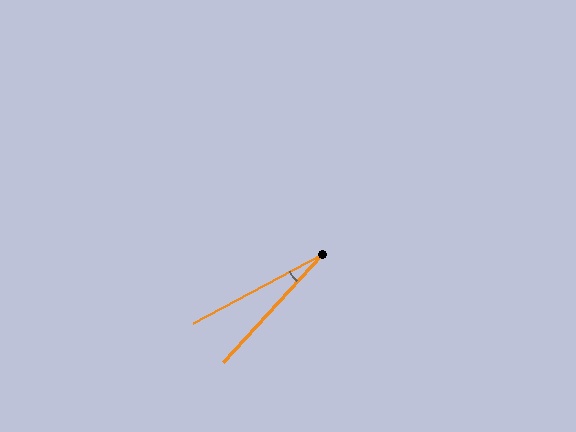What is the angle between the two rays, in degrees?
Approximately 19 degrees.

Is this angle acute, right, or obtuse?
It is acute.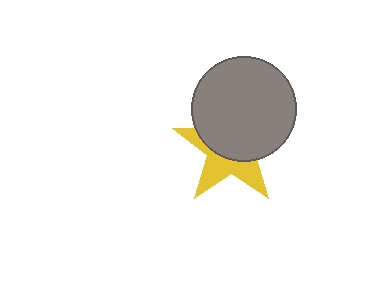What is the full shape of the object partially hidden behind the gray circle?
The partially hidden object is a yellow star.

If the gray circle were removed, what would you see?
You would see the complete yellow star.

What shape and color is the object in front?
The object in front is a gray circle.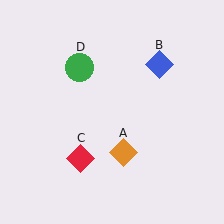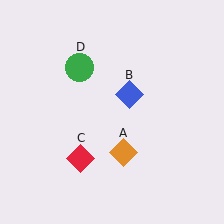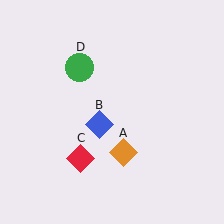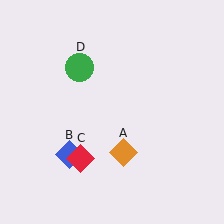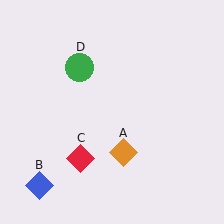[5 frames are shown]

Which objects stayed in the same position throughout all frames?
Orange diamond (object A) and red diamond (object C) and green circle (object D) remained stationary.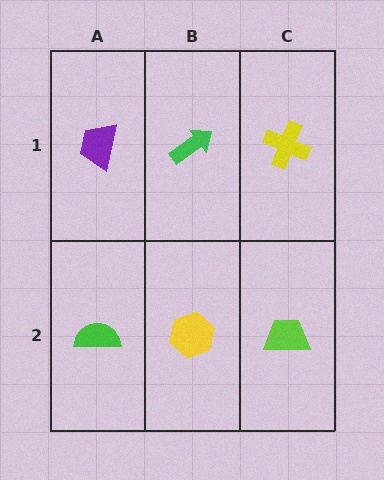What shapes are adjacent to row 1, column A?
A green semicircle (row 2, column A), a green arrow (row 1, column B).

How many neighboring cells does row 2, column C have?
2.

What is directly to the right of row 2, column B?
A lime trapezoid.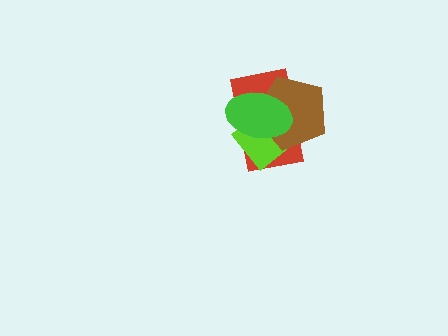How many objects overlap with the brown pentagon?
3 objects overlap with the brown pentagon.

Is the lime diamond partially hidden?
Yes, it is partially covered by another shape.